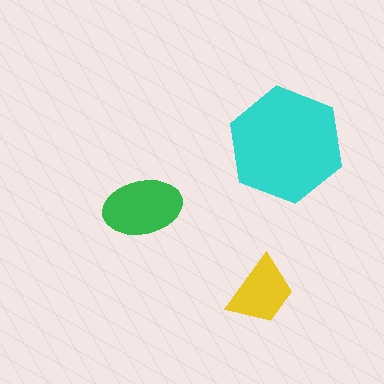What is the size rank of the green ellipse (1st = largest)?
2nd.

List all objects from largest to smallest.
The cyan hexagon, the green ellipse, the yellow trapezoid.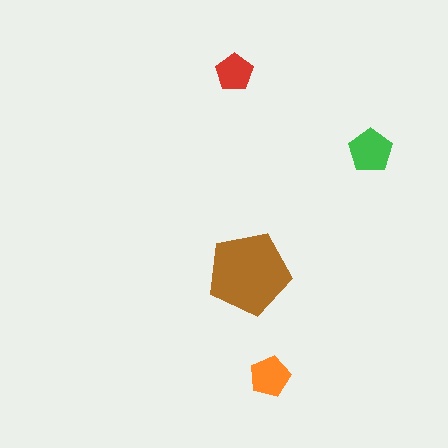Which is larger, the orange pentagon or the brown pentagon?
The brown one.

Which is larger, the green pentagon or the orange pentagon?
The green one.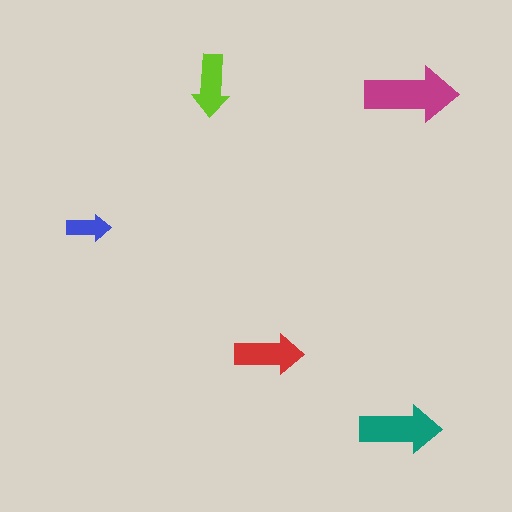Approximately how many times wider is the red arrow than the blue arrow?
About 1.5 times wider.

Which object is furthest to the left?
The blue arrow is leftmost.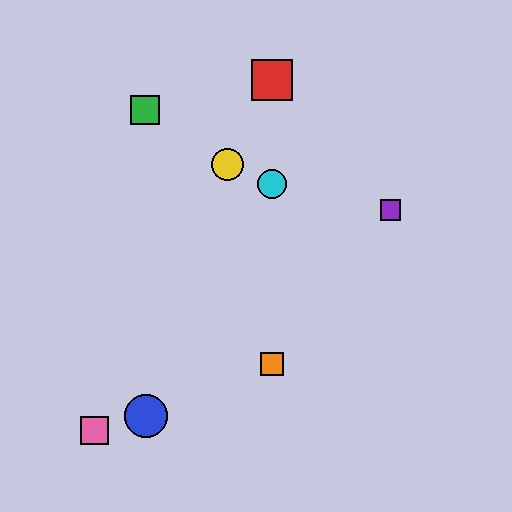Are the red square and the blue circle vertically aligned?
No, the red square is at x≈272 and the blue circle is at x≈146.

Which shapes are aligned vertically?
The red square, the orange square, the cyan circle are aligned vertically.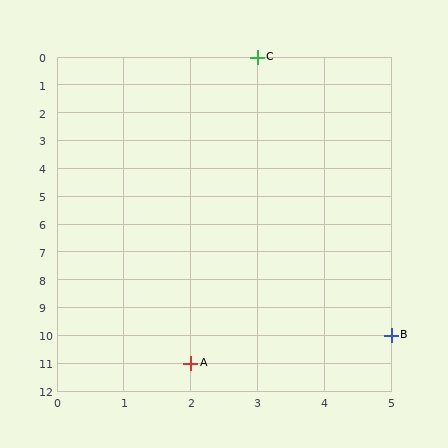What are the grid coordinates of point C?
Point C is at grid coordinates (3, 0).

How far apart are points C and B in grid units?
Points C and B are 2 columns and 10 rows apart (about 10.2 grid units diagonally).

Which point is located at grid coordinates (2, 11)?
Point A is at (2, 11).